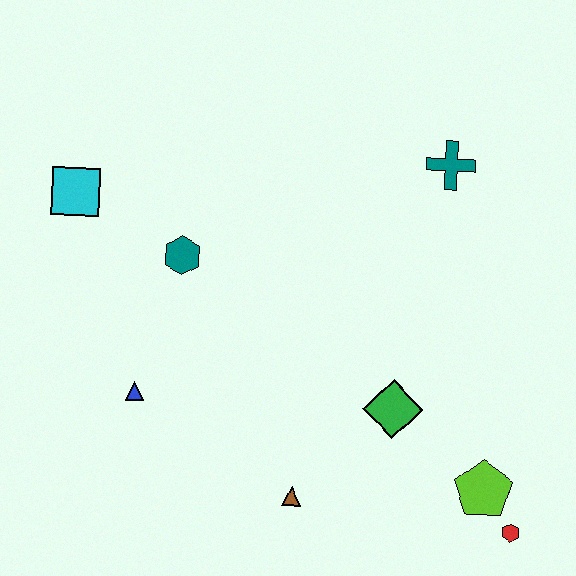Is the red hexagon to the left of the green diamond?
No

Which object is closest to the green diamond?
The lime pentagon is closest to the green diamond.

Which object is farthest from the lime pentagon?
The cyan square is farthest from the lime pentagon.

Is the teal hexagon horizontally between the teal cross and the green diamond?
No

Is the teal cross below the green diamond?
No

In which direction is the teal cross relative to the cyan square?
The teal cross is to the right of the cyan square.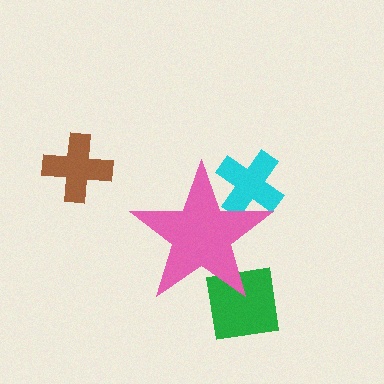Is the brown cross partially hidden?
No, the brown cross is fully visible.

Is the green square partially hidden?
Yes, the green square is partially hidden behind the pink star.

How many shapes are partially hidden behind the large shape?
2 shapes are partially hidden.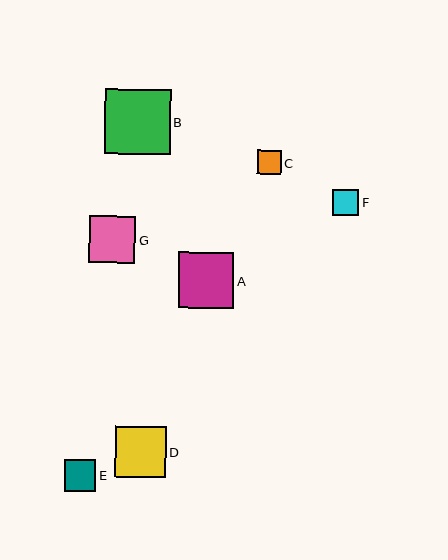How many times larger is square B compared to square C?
Square B is approximately 2.7 times the size of square C.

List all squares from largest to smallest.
From largest to smallest: B, A, D, G, E, F, C.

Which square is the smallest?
Square C is the smallest with a size of approximately 24 pixels.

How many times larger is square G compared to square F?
Square G is approximately 1.8 times the size of square F.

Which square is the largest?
Square B is the largest with a size of approximately 65 pixels.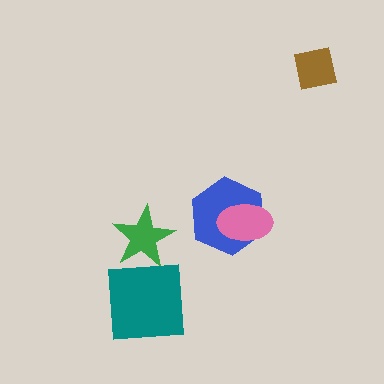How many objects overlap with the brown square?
0 objects overlap with the brown square.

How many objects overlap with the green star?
0 objects overlap with the green star.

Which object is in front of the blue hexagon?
The pink ellipse is in front of the blue hexagon.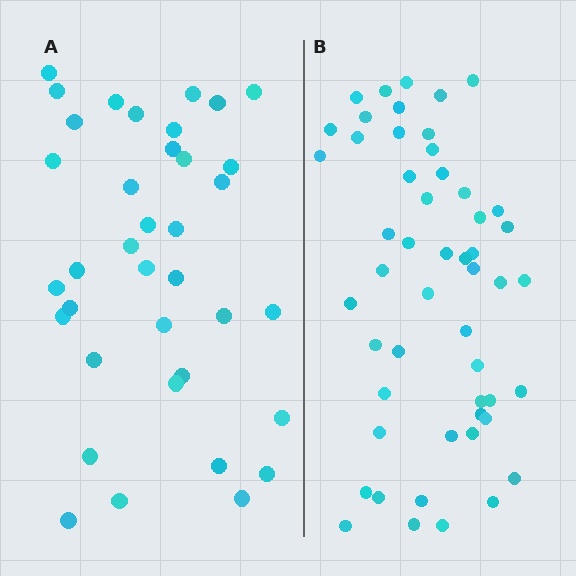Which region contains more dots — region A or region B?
Region B (the right region) has more dots.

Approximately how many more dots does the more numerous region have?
Region B has approximately 15 more dots than region A.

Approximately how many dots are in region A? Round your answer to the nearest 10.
About 40 dots. (The exact count is 37, which rounds to 40.)